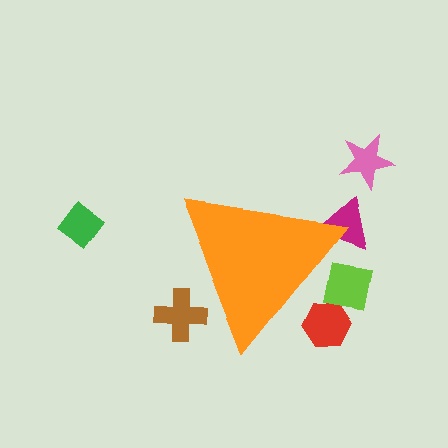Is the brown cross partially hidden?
Yes, the brown cross is partially hidden behind the orange triangle.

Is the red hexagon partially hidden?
Yes, the red hexagon is partially hidden behind the orange triangle.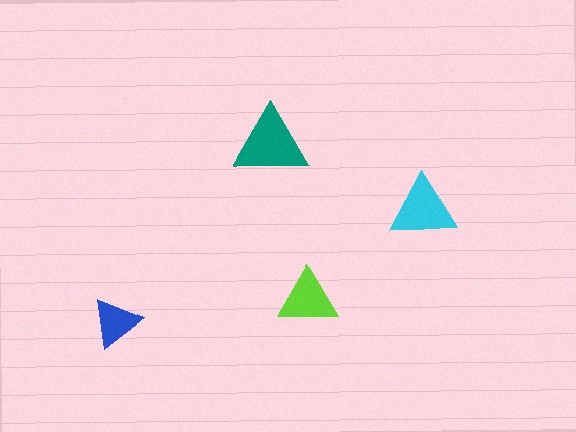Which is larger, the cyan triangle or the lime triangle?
The cyan one.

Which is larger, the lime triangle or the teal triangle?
The teal one.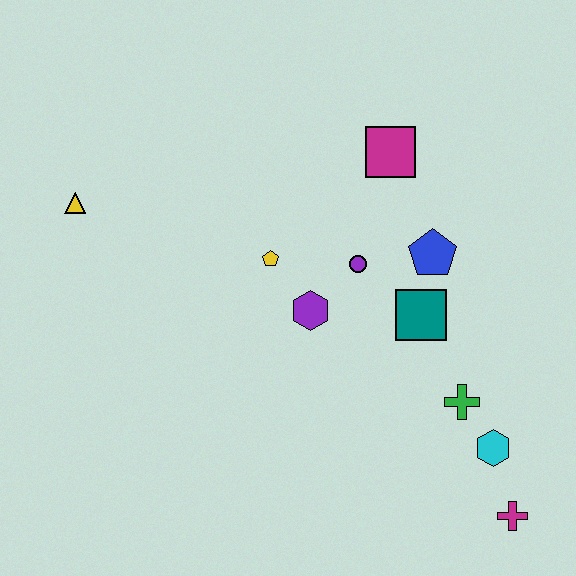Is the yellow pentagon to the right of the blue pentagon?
No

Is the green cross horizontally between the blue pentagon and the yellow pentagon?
No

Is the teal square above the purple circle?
No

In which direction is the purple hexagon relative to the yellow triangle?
The purple hexagon is to the right of the yellow triangle.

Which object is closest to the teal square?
The blue pentagon is closest to the teal square.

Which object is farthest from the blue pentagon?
The yellow triangle is farthest from the blue pentagon.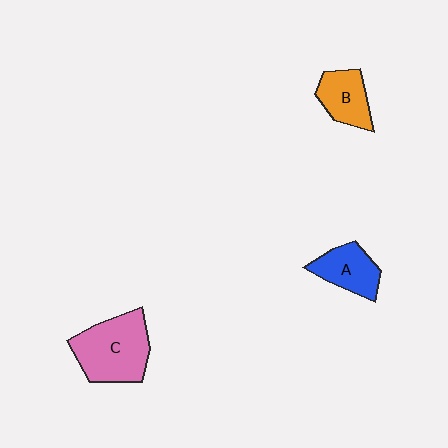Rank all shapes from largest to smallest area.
From largest to smallest: C (pink), A (blue), B (orange).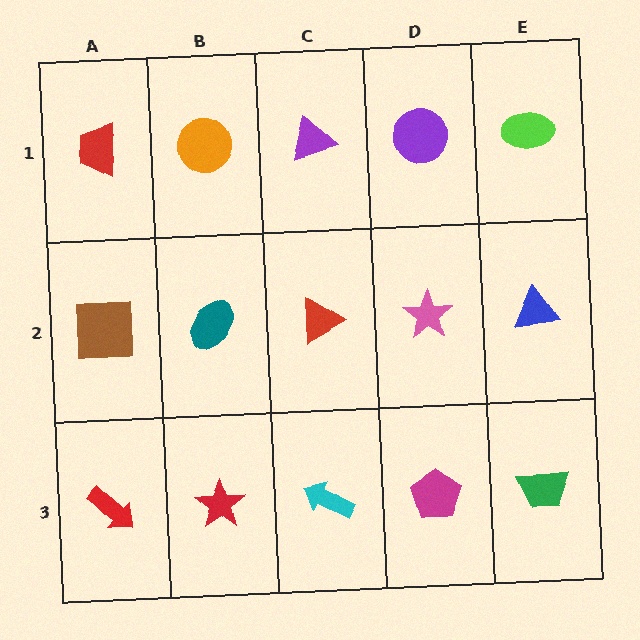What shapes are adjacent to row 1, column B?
A teal ellipse (row 2, column B), a red trapezoid (row 1, column A), a purple triangle (row 1, column C).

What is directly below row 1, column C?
A red triangle.